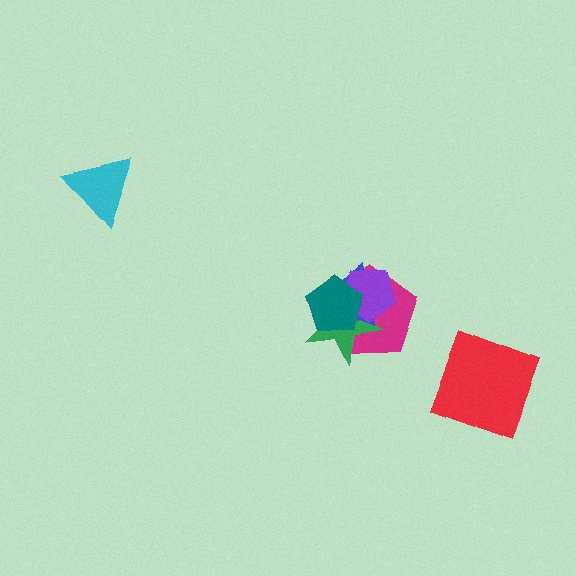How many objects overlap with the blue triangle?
4 objects overlap with the blue triangle.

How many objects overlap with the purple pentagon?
4 objects overlap with the purple pentagon.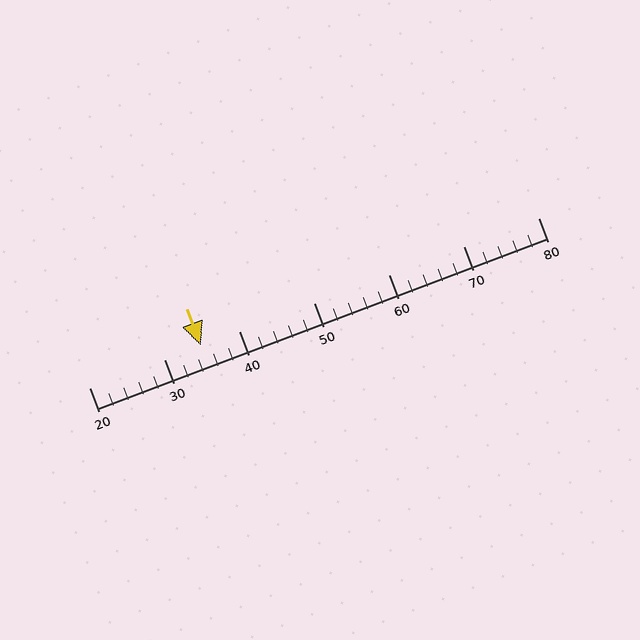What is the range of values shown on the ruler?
The ruler shows values from 20 to 80.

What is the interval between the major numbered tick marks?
The major tick marks are spaced 10 units apart.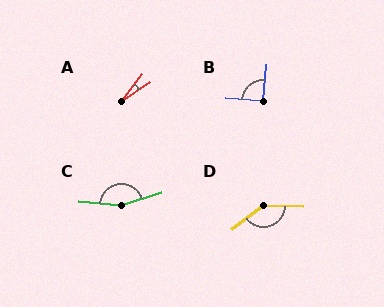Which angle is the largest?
C, at approximately 158 degrees.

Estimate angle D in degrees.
Approximately 140 degrees.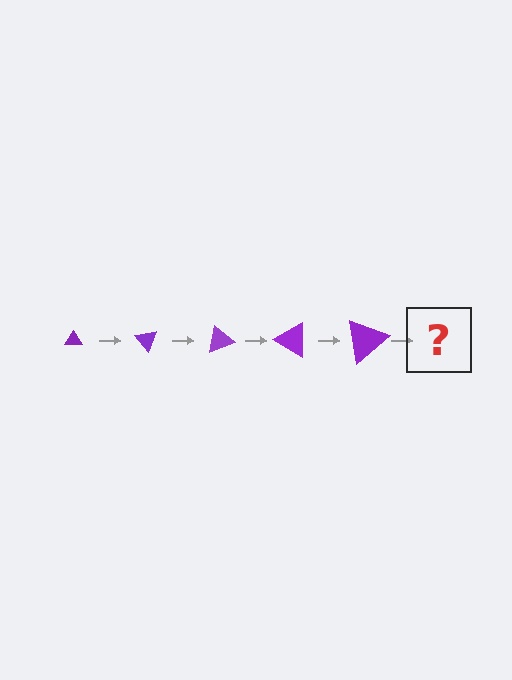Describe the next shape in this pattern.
It should be a triangle, larger than the previous one and rotated 250 degrees from the start.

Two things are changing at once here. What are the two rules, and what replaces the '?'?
The two rules are that the triangle grows larger each step and it rotates 50 degrees each step. The '?' should be a triangle, larger than the previous one and rotated 250 degrees from the start.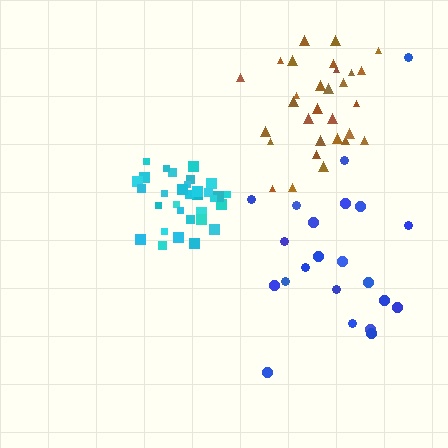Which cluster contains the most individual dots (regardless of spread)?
Cyan (32).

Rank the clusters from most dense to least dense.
cyan, brown, blue.